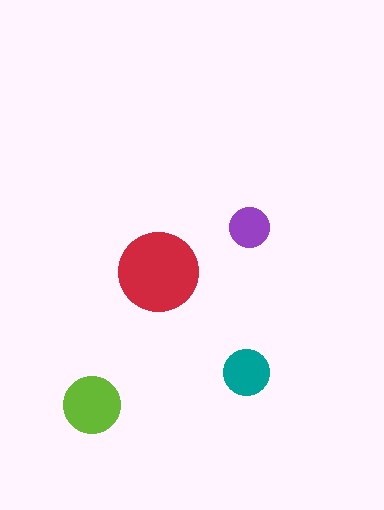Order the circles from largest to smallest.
the red one, the lime one, the teal one, the purple one.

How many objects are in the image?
There are 4 objects in the image.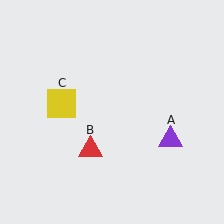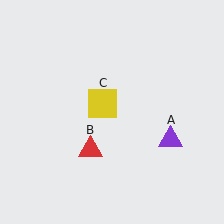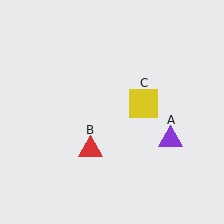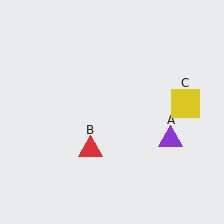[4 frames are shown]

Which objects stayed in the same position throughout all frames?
Purple triangle (object A) and red triangle (object B) remained stationary.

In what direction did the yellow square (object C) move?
The yellow square (object C) moved right.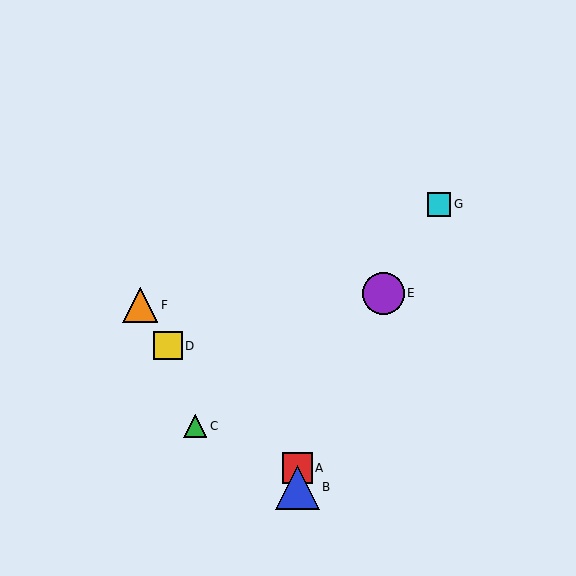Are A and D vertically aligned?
No, A is at x≈297 and D is at x≈168.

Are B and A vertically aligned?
Yes, both are at x≈297.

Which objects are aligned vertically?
Objects A, B are aligned vertically.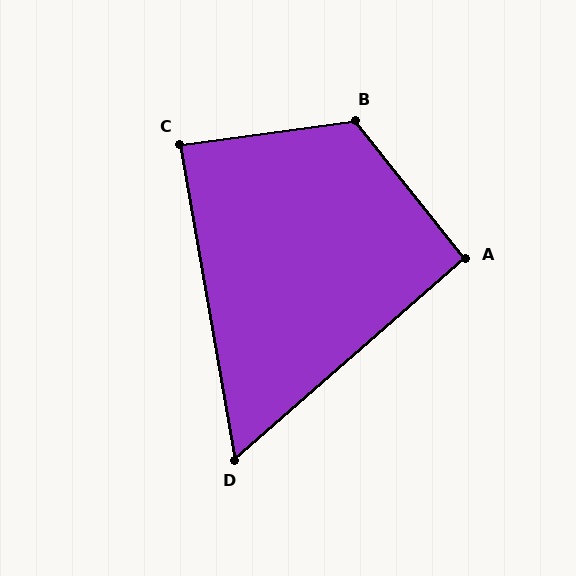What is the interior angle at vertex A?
Approximately 92 degrees (approximately right).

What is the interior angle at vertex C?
Approximately 88 degrees (approximately right).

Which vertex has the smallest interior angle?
D, at approximately 59 degrees.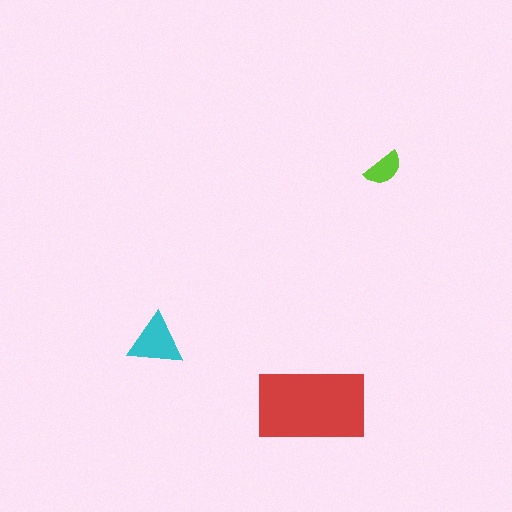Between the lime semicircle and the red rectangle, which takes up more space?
The red rectangle.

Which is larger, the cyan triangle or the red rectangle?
The red rectangle.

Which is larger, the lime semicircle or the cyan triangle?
The cyan triangle.